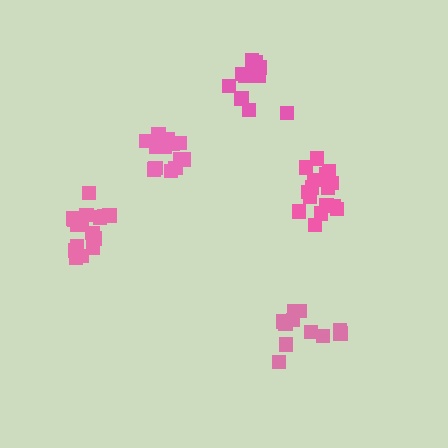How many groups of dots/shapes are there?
There are 5 groups.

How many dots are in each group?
Group 1: 13 dots, Group 2: 11 dots, Group 3: 12 dots, Group 4: 17 dots, Group 5: 16 dots (69 total).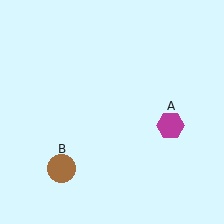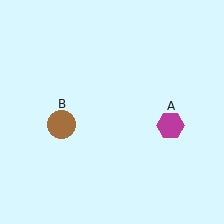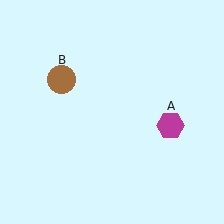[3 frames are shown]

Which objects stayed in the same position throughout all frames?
Magenta hexagon (object A) remained stationary.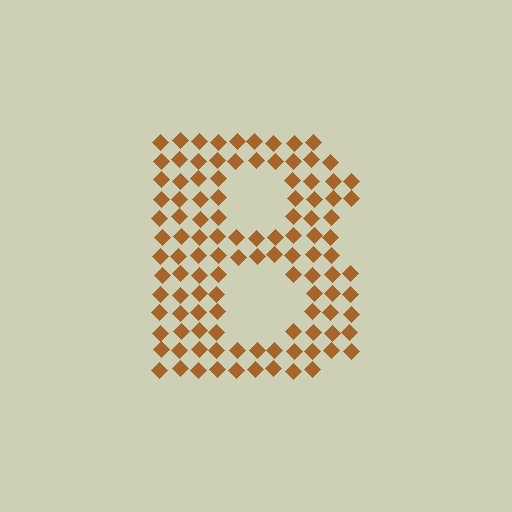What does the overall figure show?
The overall figure shows the letter B.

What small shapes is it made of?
It is made of small diamonds.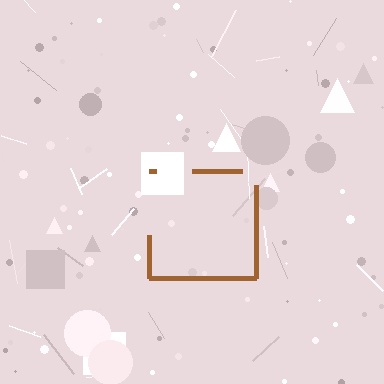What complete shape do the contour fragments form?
The contour fragments form a square.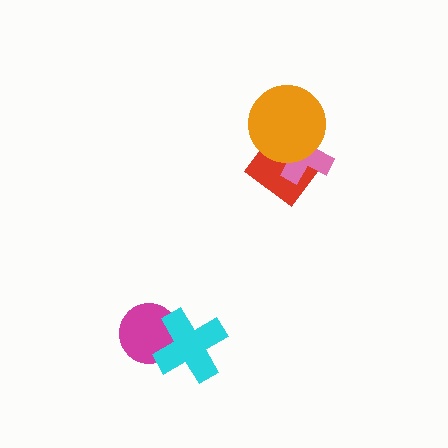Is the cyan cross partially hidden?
No, no other shape covers it.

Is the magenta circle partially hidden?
Yes, it is partially covered by another shape.